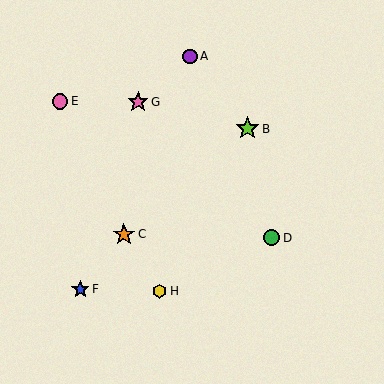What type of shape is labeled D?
Shape D is a green circle.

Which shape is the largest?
The lime star (labeled B) is the largest.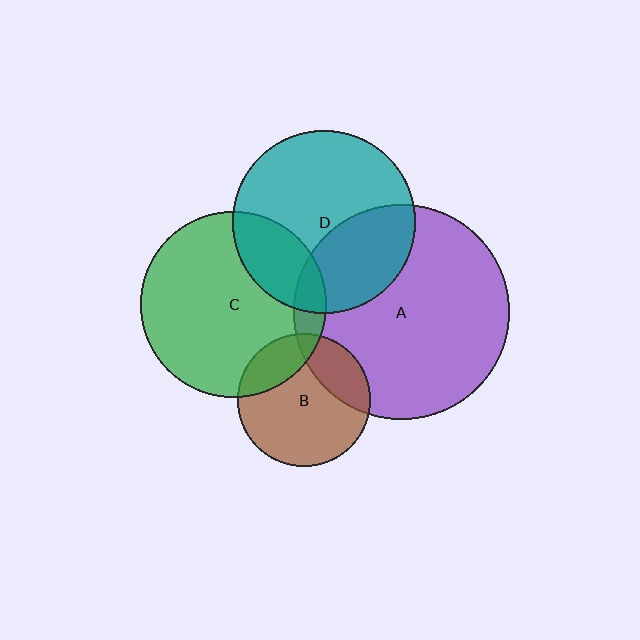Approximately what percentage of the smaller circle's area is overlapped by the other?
Approximately 10%.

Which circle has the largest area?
Circle A (purple).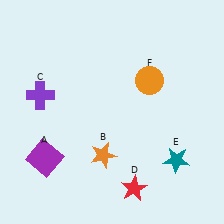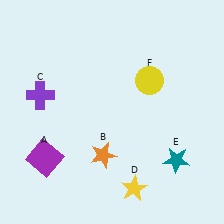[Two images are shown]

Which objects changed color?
D changed from red to yellow. F changed from orange to yellow.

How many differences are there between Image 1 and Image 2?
There are 2 differences between the two images.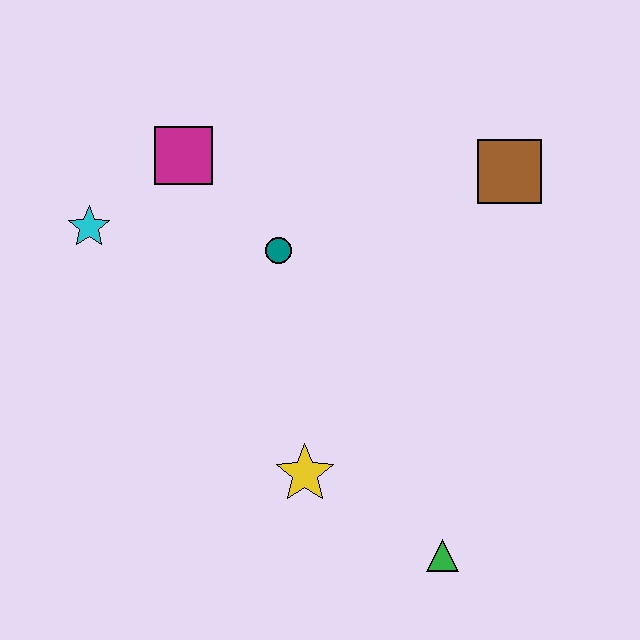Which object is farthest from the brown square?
The cyan star is farthest from the brown square.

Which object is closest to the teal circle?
The magenta square is closest to the teal circle.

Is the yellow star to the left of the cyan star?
No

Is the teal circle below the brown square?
Yes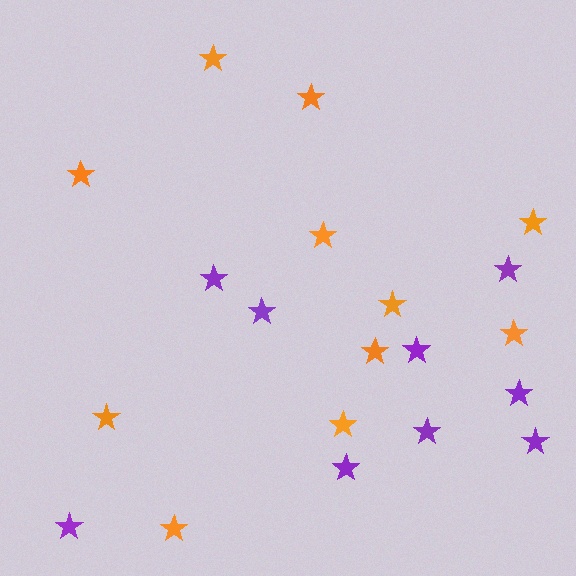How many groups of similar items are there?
There are 2 groups: one group of purple stars (9) and one group of orange stars (11).